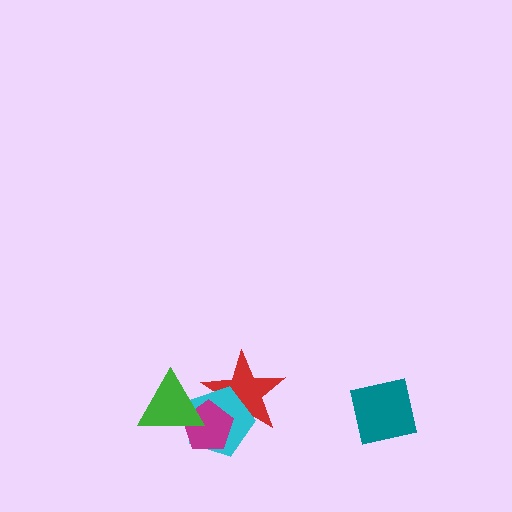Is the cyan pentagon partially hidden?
Yes, it is partially covered by another shape.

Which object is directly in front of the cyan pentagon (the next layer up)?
The magenta pentagon is directly in front of the cyan pentagon.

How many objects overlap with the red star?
3 objects overlap with the red star.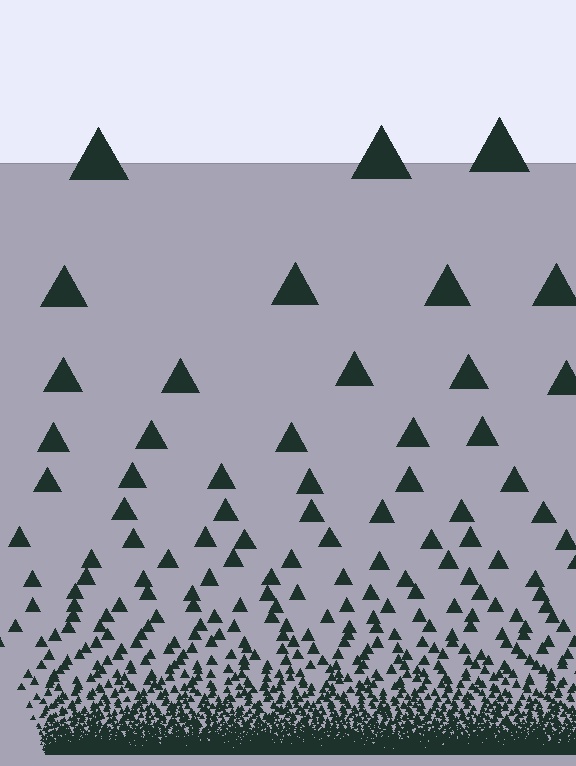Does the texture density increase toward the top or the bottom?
Density increases toward the bottom.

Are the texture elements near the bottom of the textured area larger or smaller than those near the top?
Smaller. The gradient is inverted — elements near the bottom are smaller and denser.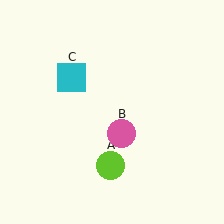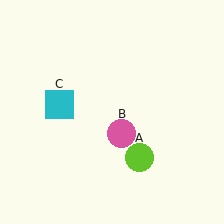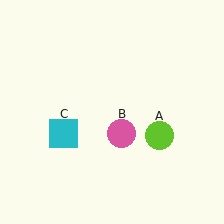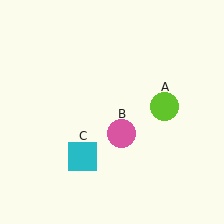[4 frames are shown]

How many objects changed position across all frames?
2 objects changed position: lime circle (object A), cyan square (object C).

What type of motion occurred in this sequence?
The lime circle (object A), cyan square (object C) rotated counterclockwise around the center of the scene.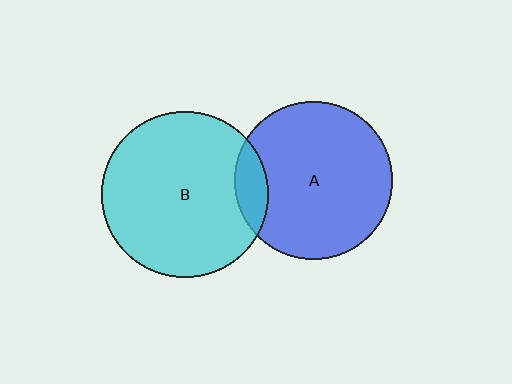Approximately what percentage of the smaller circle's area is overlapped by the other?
Approximately 10%.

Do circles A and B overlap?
Yes.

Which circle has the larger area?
Circle B (cyan).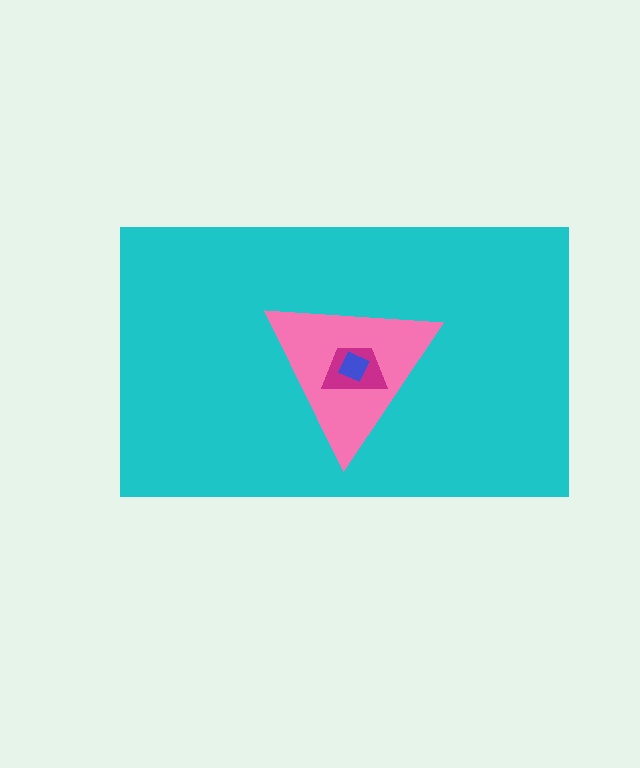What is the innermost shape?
The blue square.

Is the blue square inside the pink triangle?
Yes.